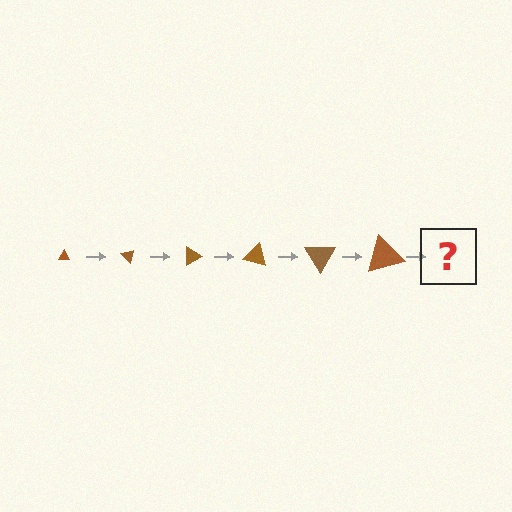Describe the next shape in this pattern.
It should be a triangle, larger than the previous one and rotated 270 degrees from the start.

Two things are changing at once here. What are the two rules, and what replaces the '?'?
The two rules are that the triangle grows larger each step and it rotates 45 degrees each step. The '?' should be a triangle, larger than the previous one and rotated 270 degrees from the start.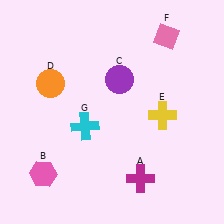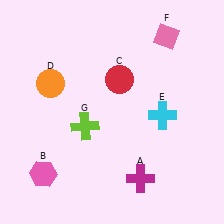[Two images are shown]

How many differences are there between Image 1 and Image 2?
There are 3 differences between the two images.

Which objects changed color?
C changed from purple to red. E changed from yellow to cyan. G changed from cyan to lime.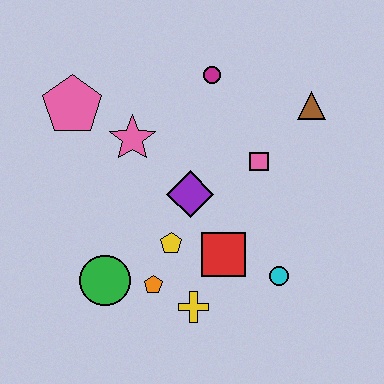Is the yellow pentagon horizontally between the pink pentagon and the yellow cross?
Yes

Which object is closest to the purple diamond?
The yellow pentagon is closest to the purple diamond.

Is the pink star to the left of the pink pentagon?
No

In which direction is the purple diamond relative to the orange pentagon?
The purple diamond is above the orange pentagon.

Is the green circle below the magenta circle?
Yes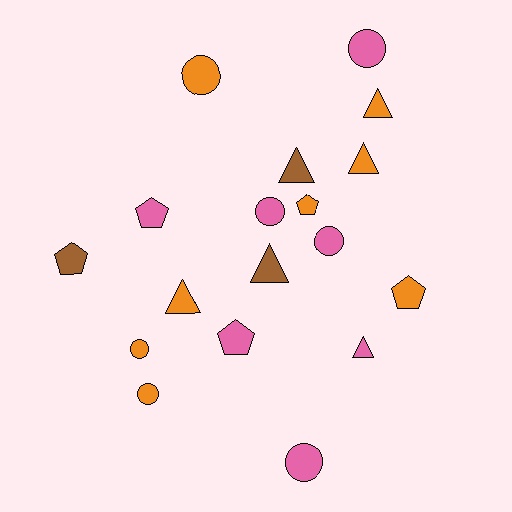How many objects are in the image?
There are 18 objects.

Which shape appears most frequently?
Circle, with 7 objects.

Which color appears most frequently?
Orange, with 8 objects.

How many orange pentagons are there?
There are 2 orange pentagons.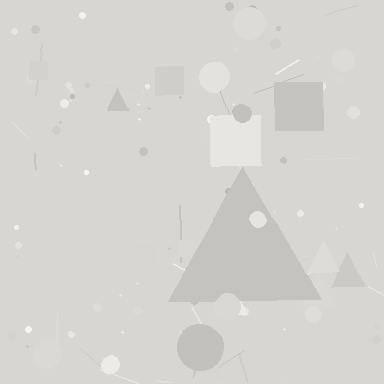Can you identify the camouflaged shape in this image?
The camouflaged shape is a triangle.